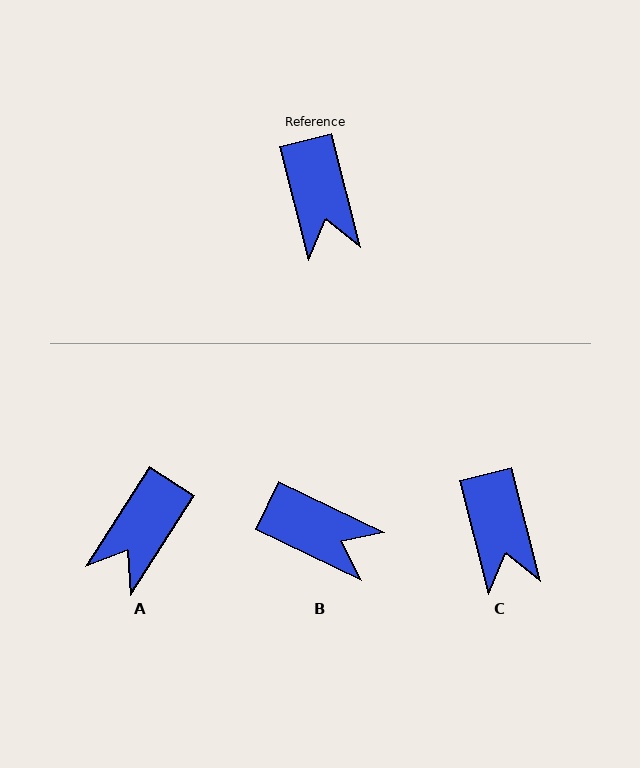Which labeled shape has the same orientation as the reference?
C.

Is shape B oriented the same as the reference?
No, it is off by about 50 degrees.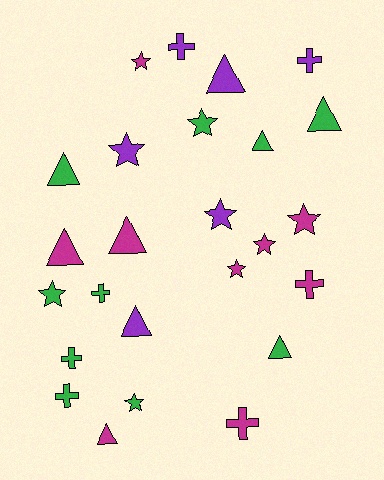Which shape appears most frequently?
Triangle, with 9 objects.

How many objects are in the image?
There are 25 objects.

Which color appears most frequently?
Green, with 10 objects.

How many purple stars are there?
There are 2 purple stars.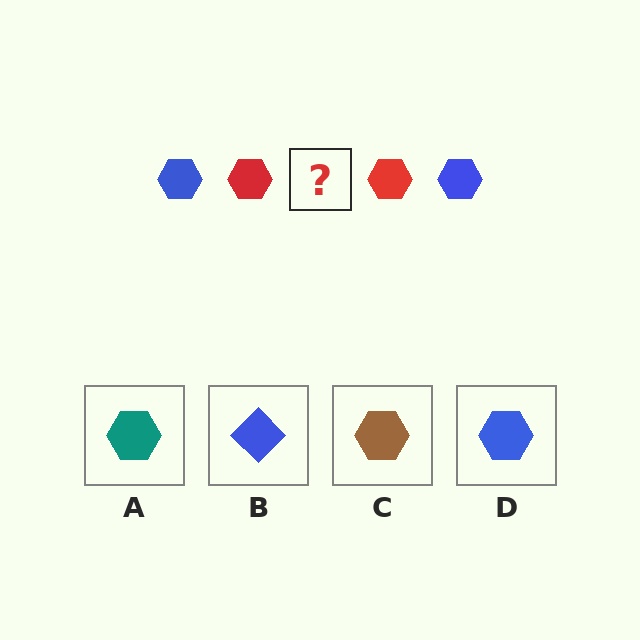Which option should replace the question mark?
Option D.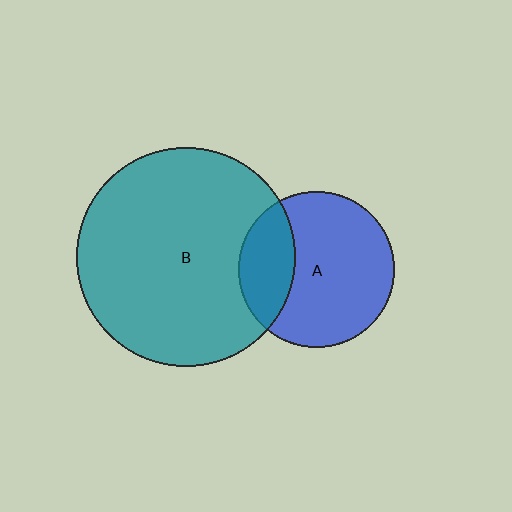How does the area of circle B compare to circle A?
Approximately 2.0 times.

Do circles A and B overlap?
Yes.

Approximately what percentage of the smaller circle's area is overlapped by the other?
Approximately 25%.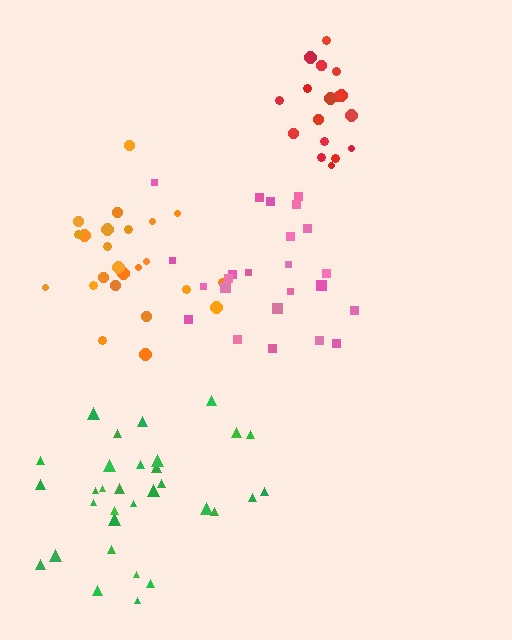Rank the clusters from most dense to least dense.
red, orange, pink, green.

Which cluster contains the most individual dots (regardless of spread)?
Green (32).